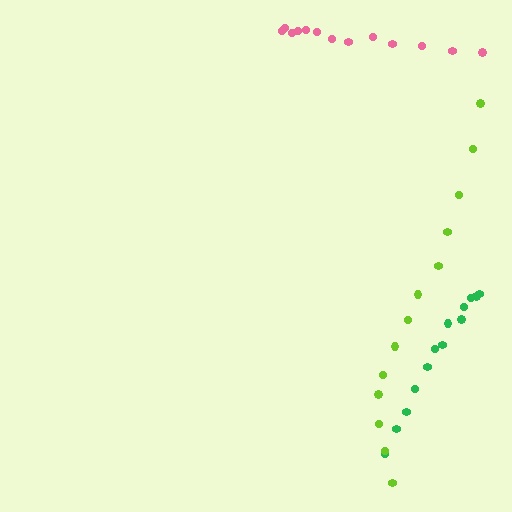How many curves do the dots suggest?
There are 3 distinct paths.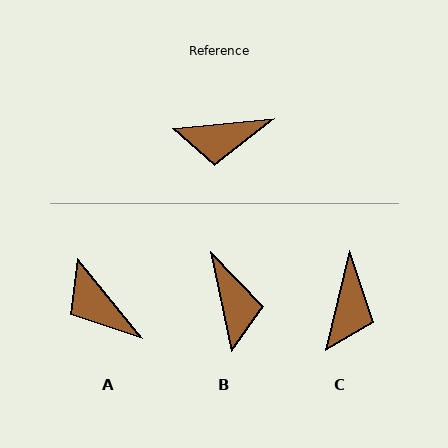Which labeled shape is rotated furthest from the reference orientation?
B, about 96 degrees away.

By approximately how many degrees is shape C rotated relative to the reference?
Approximately 71 degrees counter-clockwise.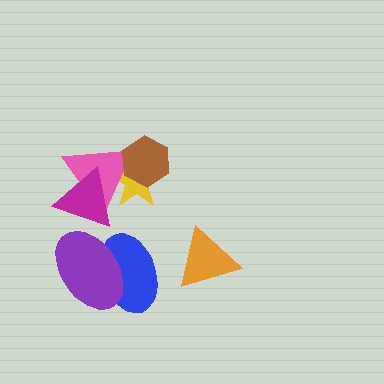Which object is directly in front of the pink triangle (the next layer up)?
The magenta triangle is directly in front of the pink triangle.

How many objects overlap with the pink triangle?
3 objects overlap with the pink triangle.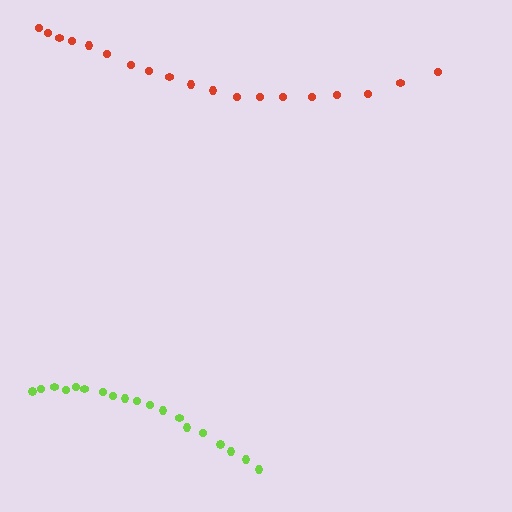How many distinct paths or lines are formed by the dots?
There are 2 distinct paths.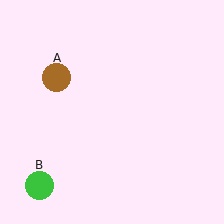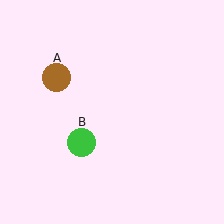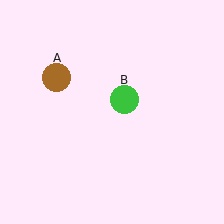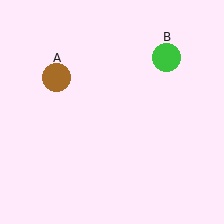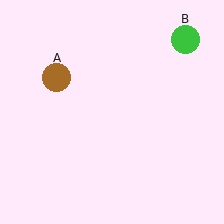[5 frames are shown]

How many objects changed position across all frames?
1 object changed position: green circle (object B).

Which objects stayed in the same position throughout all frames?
Brown circle (object A) remained stationary.